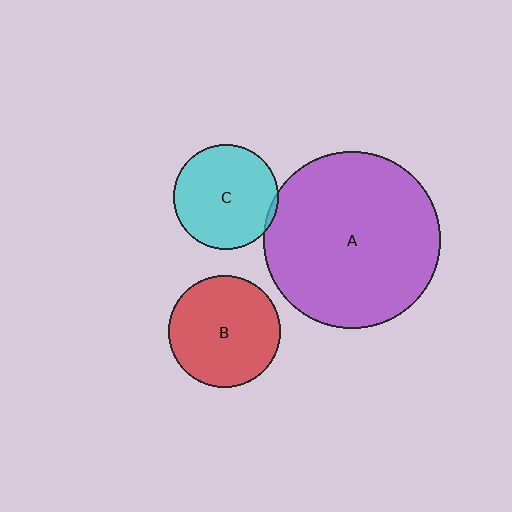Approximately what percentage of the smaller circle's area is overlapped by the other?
Approximately 5%.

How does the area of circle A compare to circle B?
Approximately 2.5 times.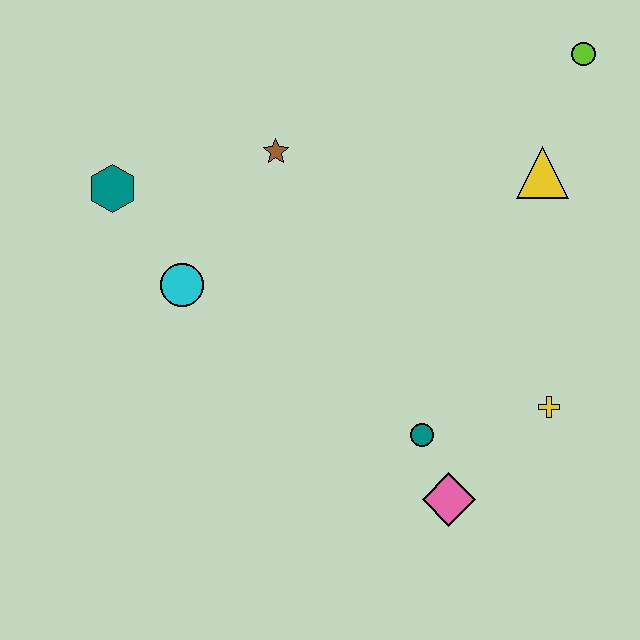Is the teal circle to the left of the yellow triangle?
Yes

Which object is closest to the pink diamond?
The teal circle is closest to the pink diamond.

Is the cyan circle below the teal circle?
No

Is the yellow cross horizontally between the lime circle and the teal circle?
Yes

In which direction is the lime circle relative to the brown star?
The lime circle is to the right of the brown star.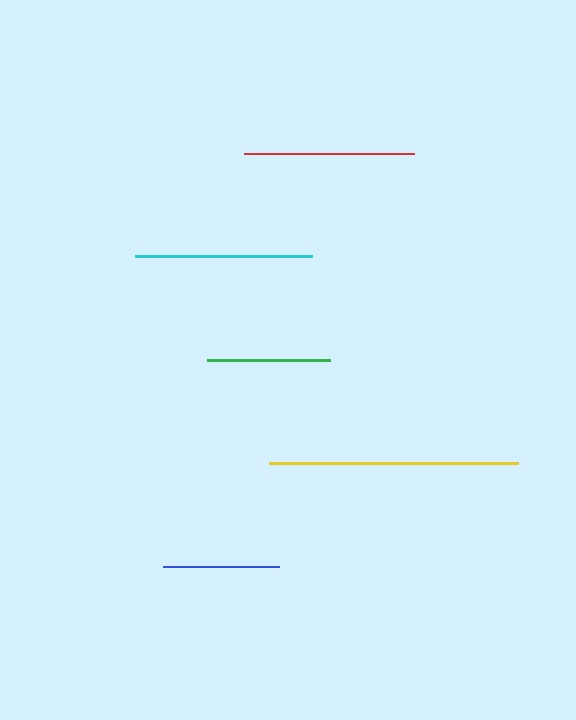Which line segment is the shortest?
The blue line is the shortest at approximately 116 pixels.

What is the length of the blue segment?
The blue segment is approximately 116 pixels long.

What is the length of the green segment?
The green segment is approximately 123 pixels long.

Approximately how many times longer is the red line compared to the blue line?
The red line is approximately 1.5 times the length of the blue line.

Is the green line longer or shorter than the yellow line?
The yellow line is longer than the green line.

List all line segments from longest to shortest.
From longest to shortest: yellow, cyan, red, green, blue.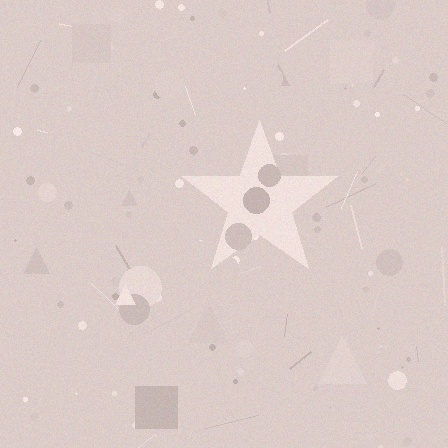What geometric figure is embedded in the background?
A star is embedded in the background.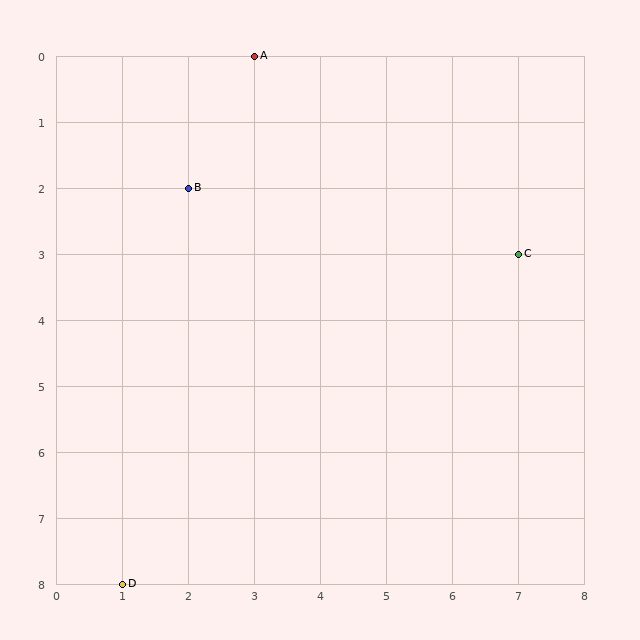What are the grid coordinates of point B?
Point B is at grid coordinates (2, 2).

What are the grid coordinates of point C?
Point C is at grid coordinates (7, 3).